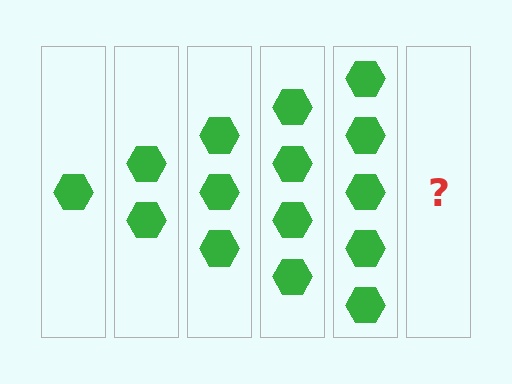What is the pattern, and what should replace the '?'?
The pattern is that each step adds one more hexagon. The '?' should be 6 hexagons.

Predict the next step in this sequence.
The next step is 6 hexagons.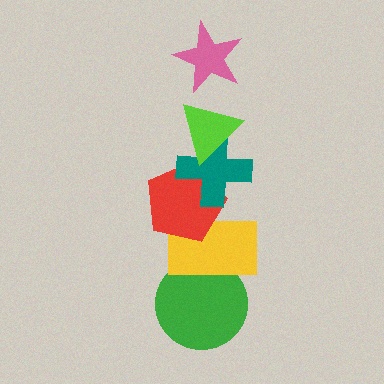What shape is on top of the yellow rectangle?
The red pentagon is on top of the yellow rectangle.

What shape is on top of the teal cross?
The lime triangle is on top of the teal cross.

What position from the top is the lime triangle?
The lime triangle is 2nd from the top.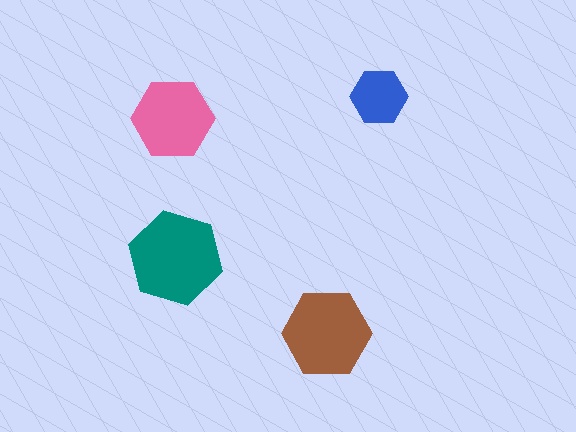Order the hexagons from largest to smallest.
the teal one, the brown one, the pink one, the blue one.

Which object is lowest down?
The brown hexagon is bottommost.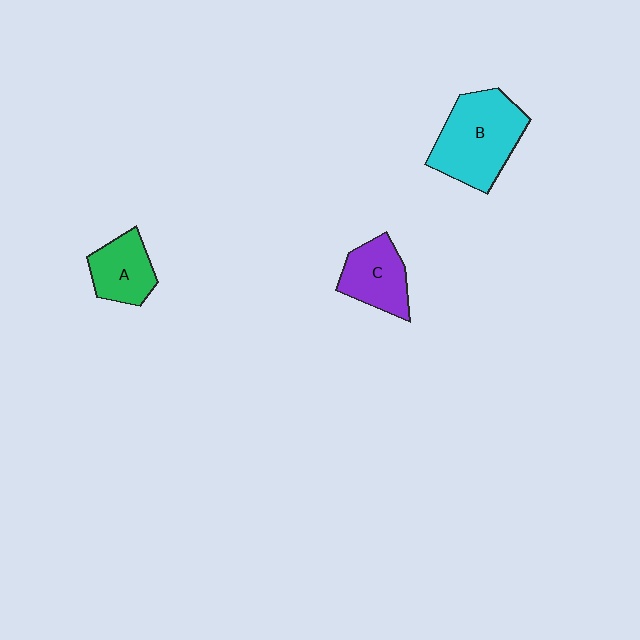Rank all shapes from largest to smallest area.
From largest to smallest: B (cyan), C (purple), A (green).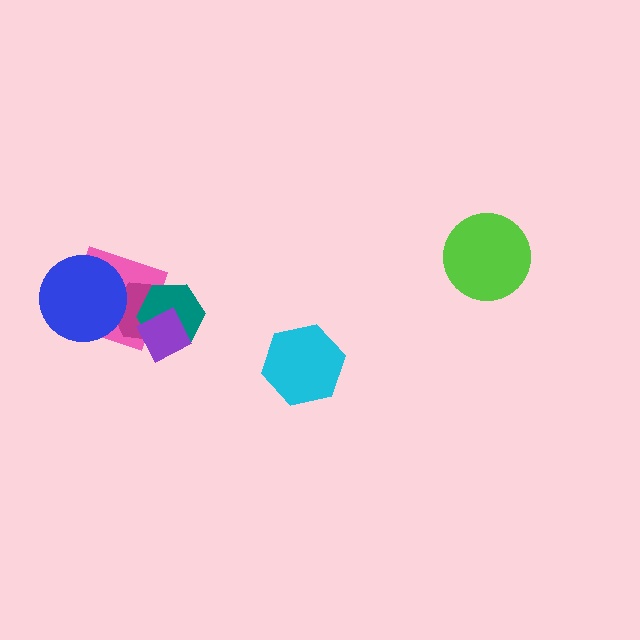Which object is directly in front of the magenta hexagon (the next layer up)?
The blue circle is directly in front of the magenta hexagon.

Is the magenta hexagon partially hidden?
Yes, it is partially covered by another shape.